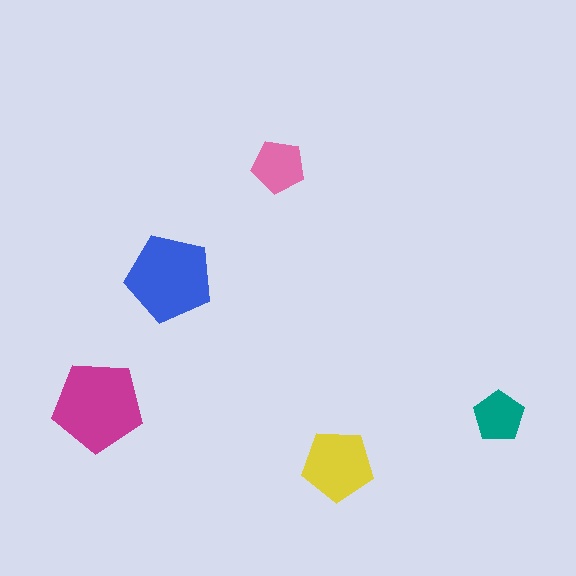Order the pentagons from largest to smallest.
the magenta one, the blue one, the yellow one, the pink one, the teal one.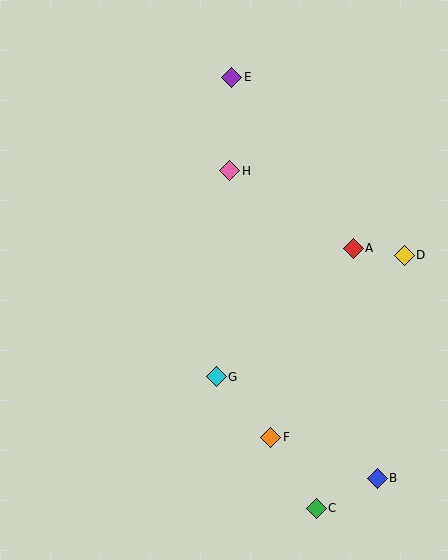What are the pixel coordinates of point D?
Point D is at (404, 255).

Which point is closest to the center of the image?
Point G at (216, 377) is closest to the center.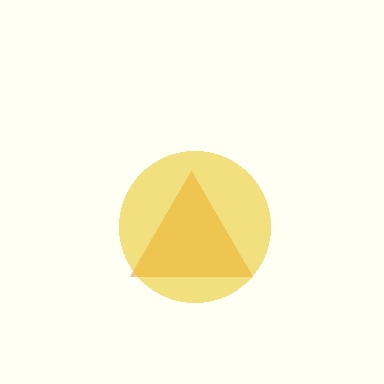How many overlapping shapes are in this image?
There are 2 overlapping shapes in the image.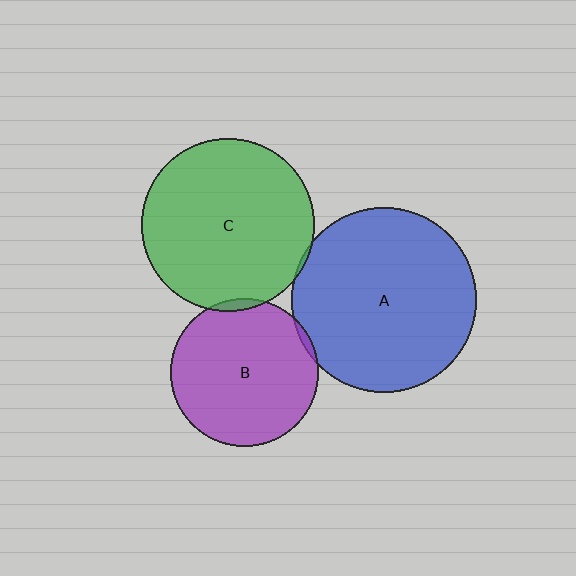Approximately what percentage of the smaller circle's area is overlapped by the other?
Approximately 5%.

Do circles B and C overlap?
Yes.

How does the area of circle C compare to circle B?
Approximately 1.4 times.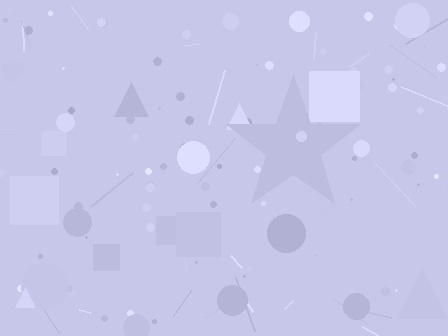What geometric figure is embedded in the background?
A star is embedded in the background.